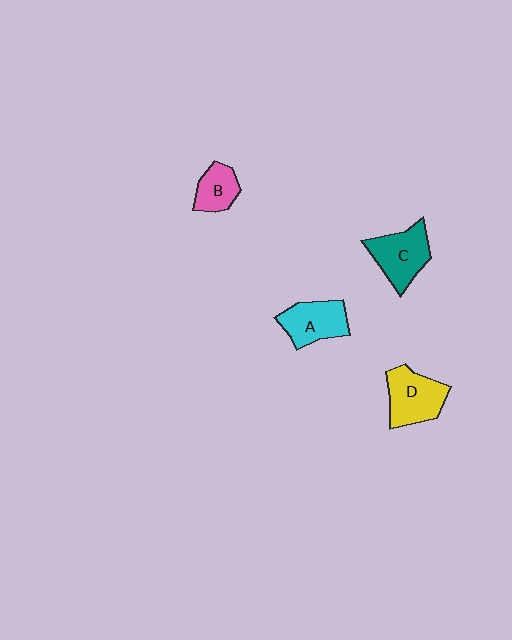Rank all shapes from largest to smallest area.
From largest to smallest: D (yellow), C (teal), A (cyan), B (pink).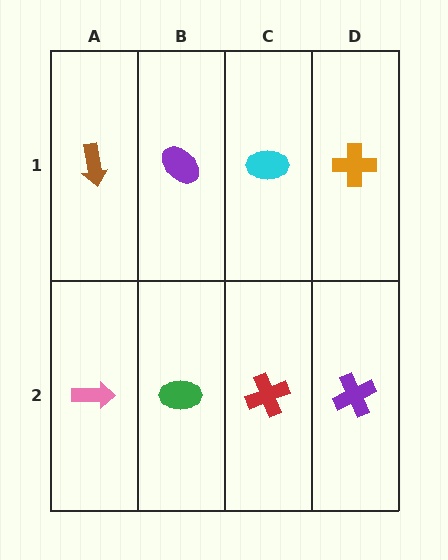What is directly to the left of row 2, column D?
A red cross.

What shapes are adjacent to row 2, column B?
A purple ellipse (row 1, column B), a pink arrow (row 2, column A), a red cross (row 2, column C).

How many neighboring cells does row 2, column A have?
2.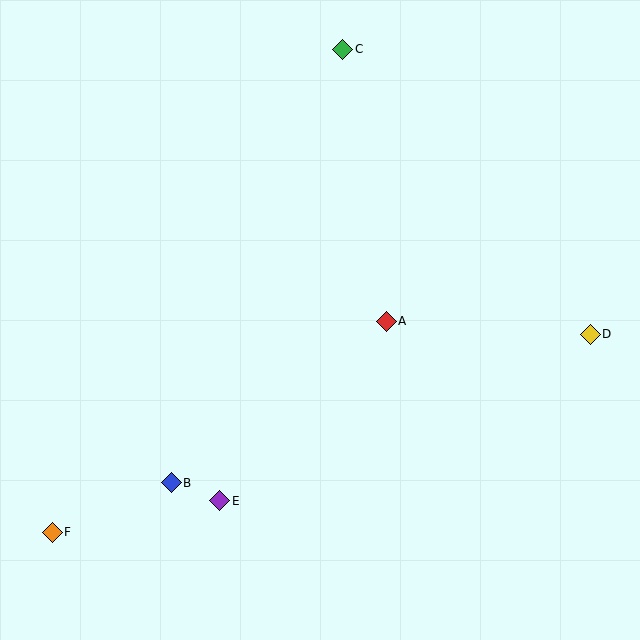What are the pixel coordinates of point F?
Point F is at (52, 532).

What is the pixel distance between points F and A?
The distance between F and A is 395 pixels.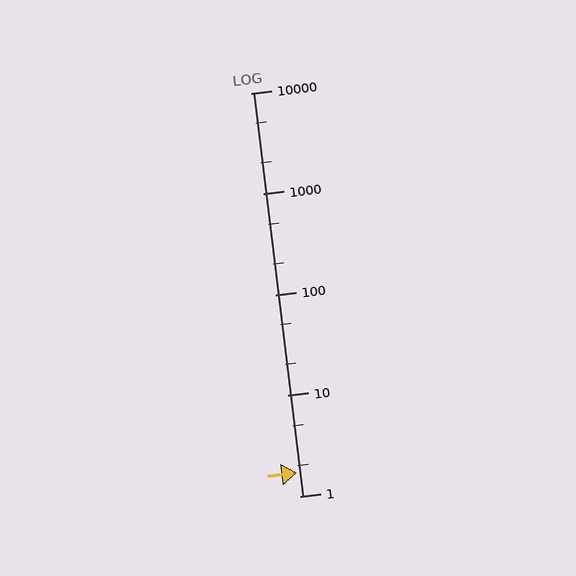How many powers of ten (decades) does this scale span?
The scale spans 4 decades, from 1 to 10000.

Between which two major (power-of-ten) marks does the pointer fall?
The pointer is between 1 and 10.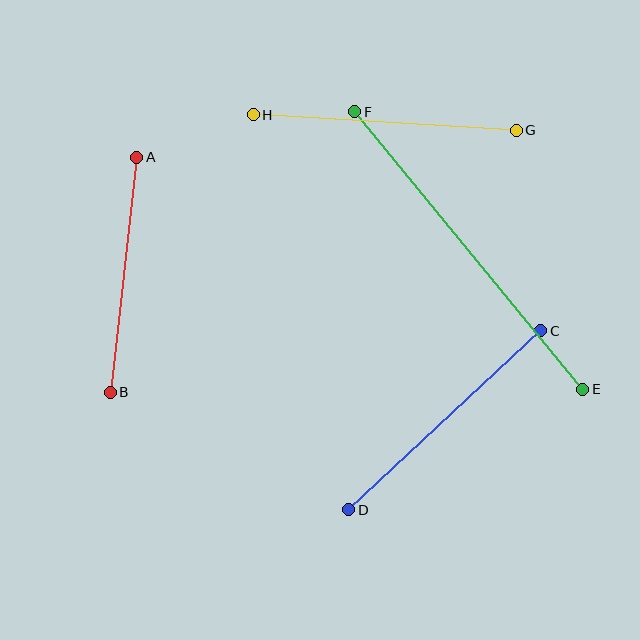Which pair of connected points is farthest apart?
Points E and F are farthest apart.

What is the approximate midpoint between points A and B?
The midpoint is at approximately (124, 275) pixels.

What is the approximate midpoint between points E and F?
The midpoint is at approximately (469, 251) pixels.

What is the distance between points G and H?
The distance is approximately 264 pixels.